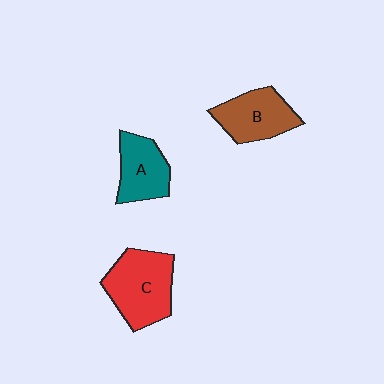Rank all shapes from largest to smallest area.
From largest to smallest: C (red), B (brown), A (teal).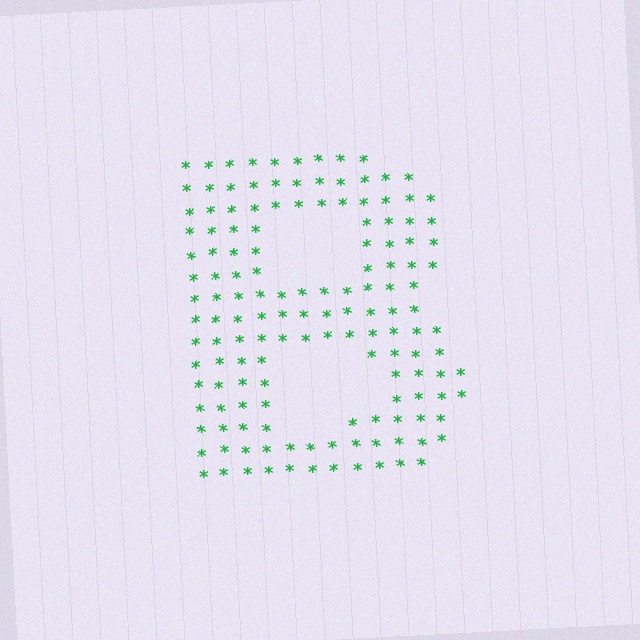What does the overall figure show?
The overall figure shows the letter B.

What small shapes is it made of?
It is made of small asterisks.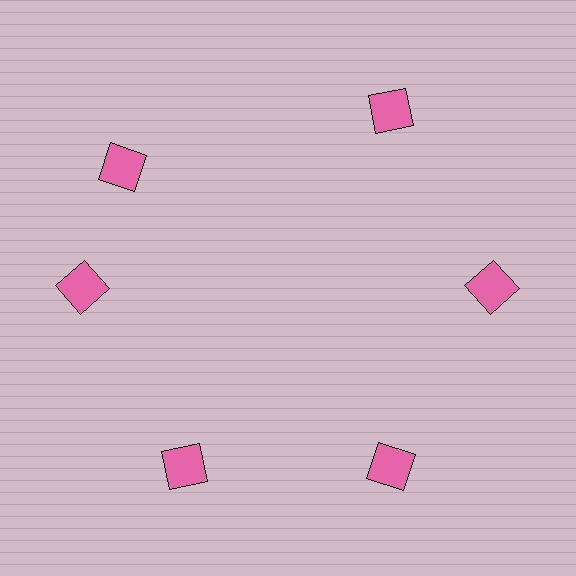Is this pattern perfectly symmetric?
No. The 6 pink squares are arranged in a ring, but one element near the 11 o'clock position is rotated out of alignment along the ring, breaking the 6-fold rotational symmetry.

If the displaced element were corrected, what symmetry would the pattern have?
It would have 6-fold rotational symmetry — the pattern would map onto itself every 60 degrees.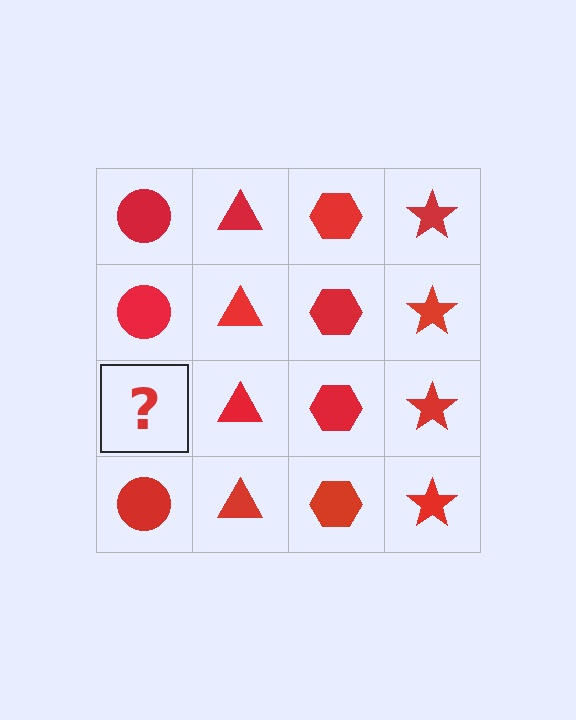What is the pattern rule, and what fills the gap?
The rule is that each column has a consistent shape. The gap should be filled with a red circle.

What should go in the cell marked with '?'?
The missing cell should contain a red circle.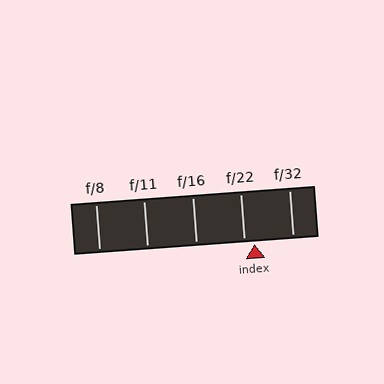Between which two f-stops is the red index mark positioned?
The index mark is between f/22 and f/32.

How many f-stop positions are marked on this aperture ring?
There are 5 f-stop positions marked.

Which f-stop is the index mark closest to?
The index mark is closest to f/22.